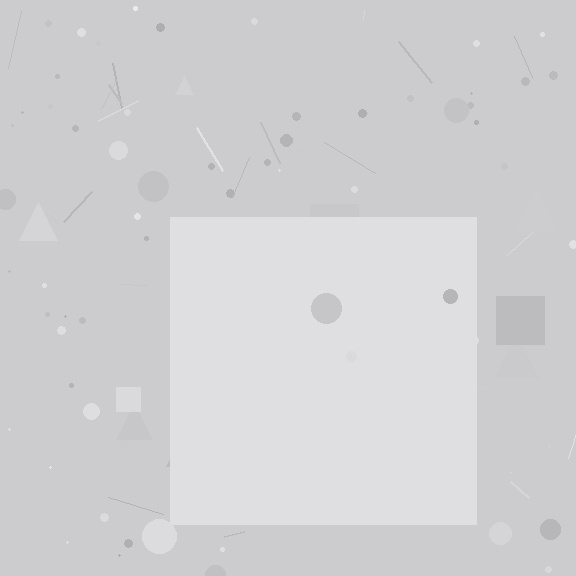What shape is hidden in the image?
A square is hidden in the image.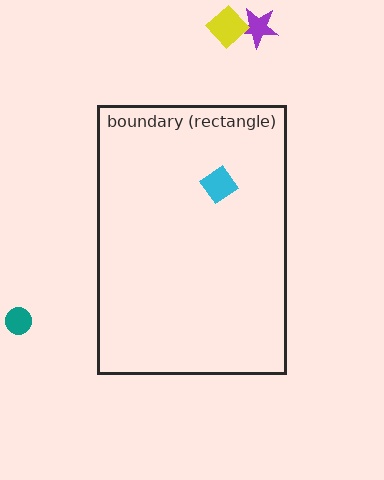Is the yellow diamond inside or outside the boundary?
Outside.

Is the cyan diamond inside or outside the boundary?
Inside.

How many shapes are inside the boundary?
1 inside, 3 outside.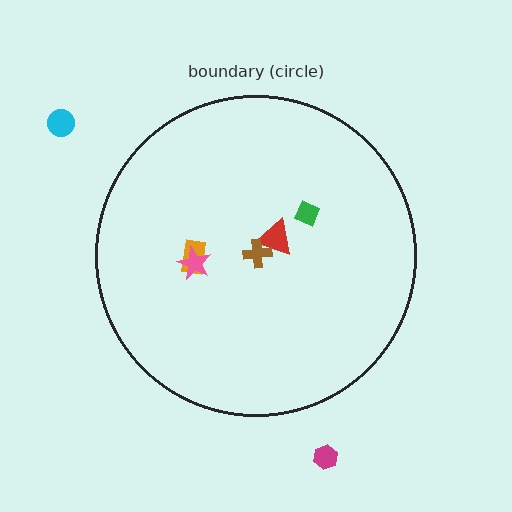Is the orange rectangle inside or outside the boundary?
Inside.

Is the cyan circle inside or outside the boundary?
Outside.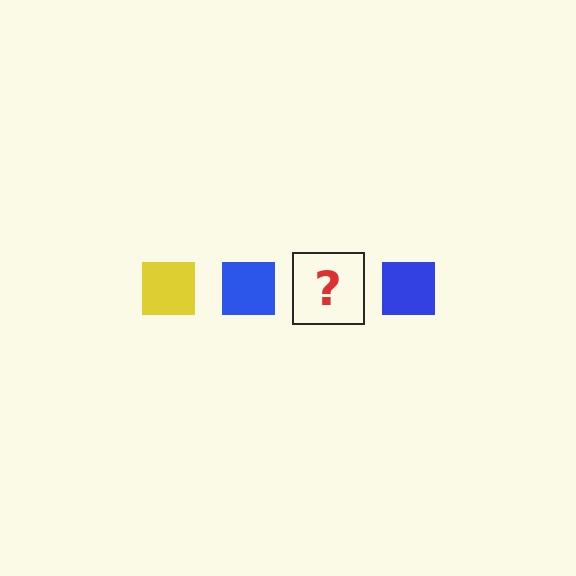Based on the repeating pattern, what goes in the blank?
The blank should be a yellow square.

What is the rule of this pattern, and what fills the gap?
The rule is that the pattern cycles through yellow, blue squares. The gap should be filled with a yellow square.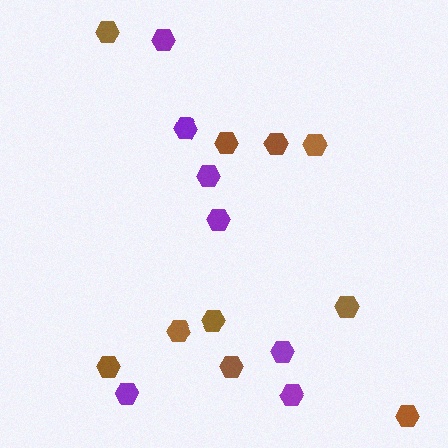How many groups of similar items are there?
There are 2 groups: one group of purple hexagons (7) and one group of brown hexagons (10).